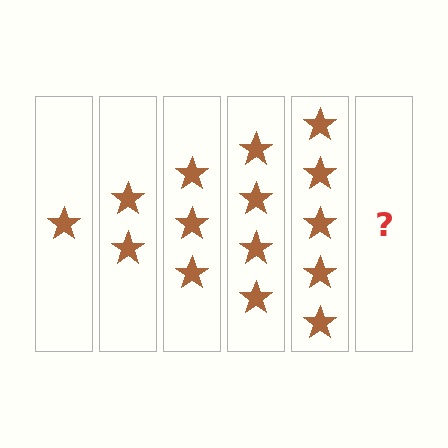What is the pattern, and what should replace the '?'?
The pattern is that each step adds one more star. The '?' should be 6 stars.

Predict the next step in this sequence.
The next step is 6 stars.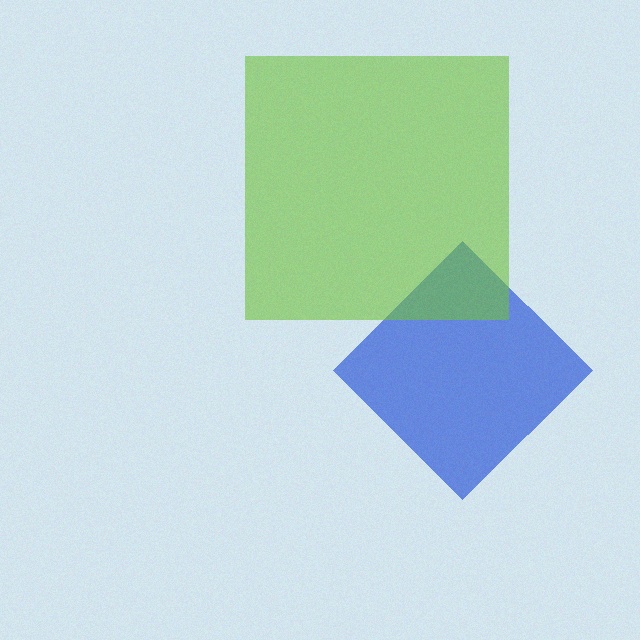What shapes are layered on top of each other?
The layered shapes are: a blue diamond, a lime square.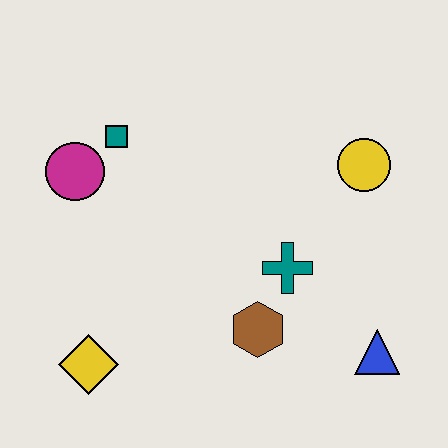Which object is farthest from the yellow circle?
The yellow diamond is farthest from the yellow circle.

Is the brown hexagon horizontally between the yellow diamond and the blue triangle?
Yes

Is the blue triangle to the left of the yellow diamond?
No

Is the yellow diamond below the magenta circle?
Yes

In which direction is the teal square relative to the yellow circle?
The teal square is to the left of the yellow circle.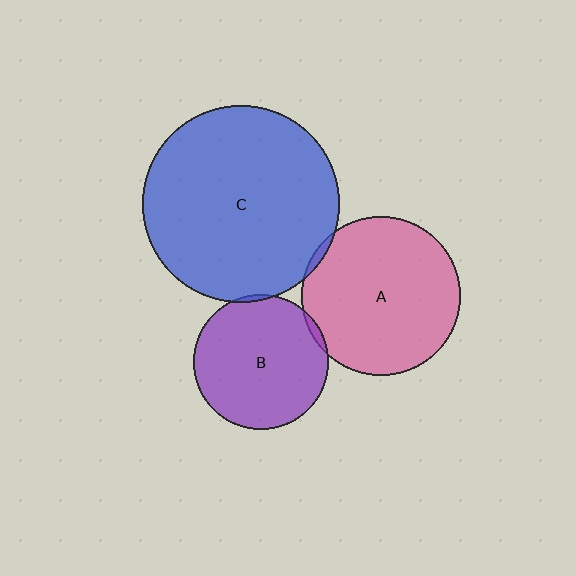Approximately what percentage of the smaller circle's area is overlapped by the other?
Approximately 5%.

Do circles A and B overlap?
Yes.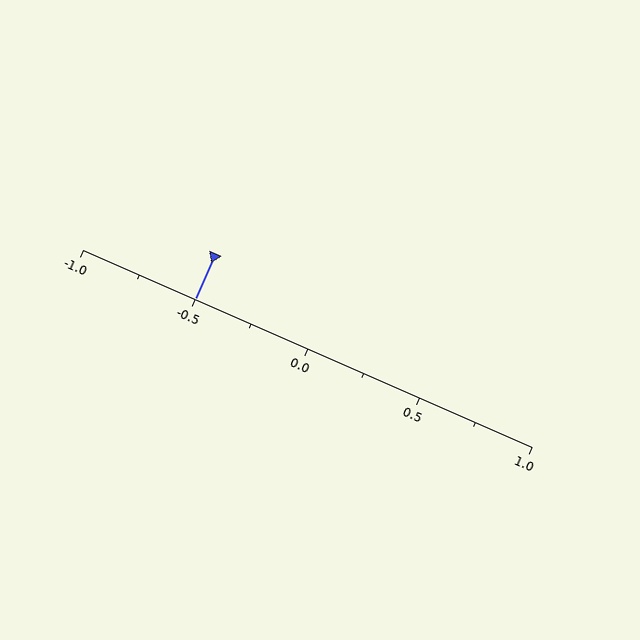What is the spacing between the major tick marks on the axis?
The major ticks are spaced 0.5 apart.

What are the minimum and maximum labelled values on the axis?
The axis runs from -1.0 to 1.0.